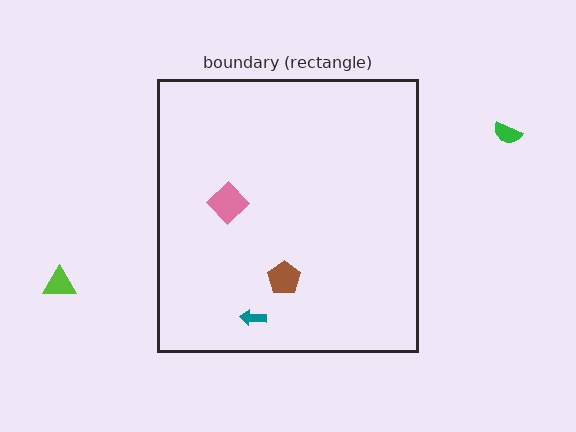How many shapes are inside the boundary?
3 inside, 2 outside.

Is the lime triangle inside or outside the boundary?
Outside.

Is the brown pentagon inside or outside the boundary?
Inside.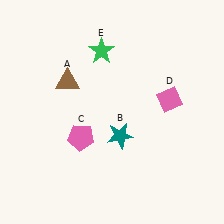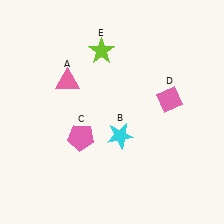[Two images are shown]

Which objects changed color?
A changed from brown to pink. B changed from teal to cyan. E changed from green to lime.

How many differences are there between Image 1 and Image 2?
There are 3 differences between the two images.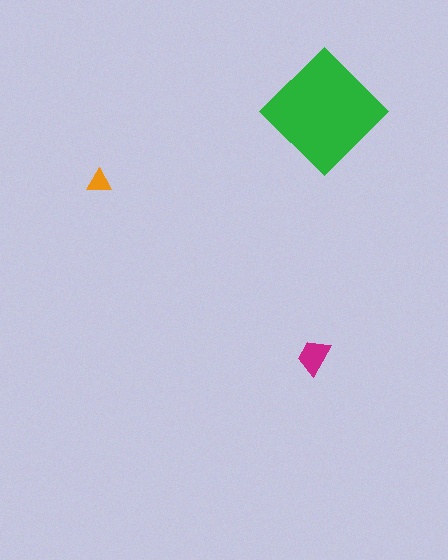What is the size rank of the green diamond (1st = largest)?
1st.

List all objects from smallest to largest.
The orange triangle, the magenta trapezoid, the green diamond.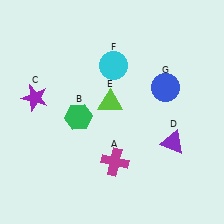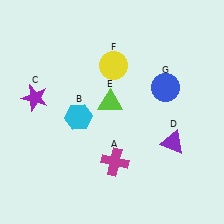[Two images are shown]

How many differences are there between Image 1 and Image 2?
There are 2 differences between the two images.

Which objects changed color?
B changed from green to cyan. F changed from cyan to yellow.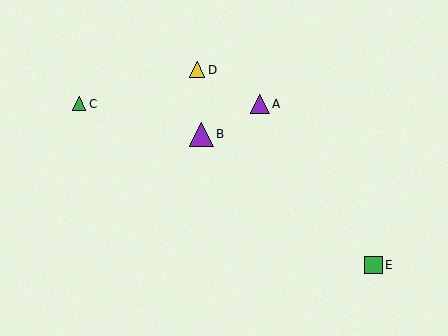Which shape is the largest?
The purple triangle (labeled B) is the largest.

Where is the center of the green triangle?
The center of the green triangle is at (79, 104).